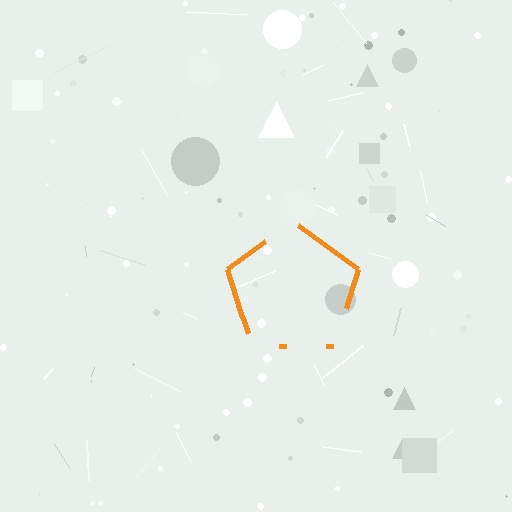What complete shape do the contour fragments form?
The contour fragments form a pentagon.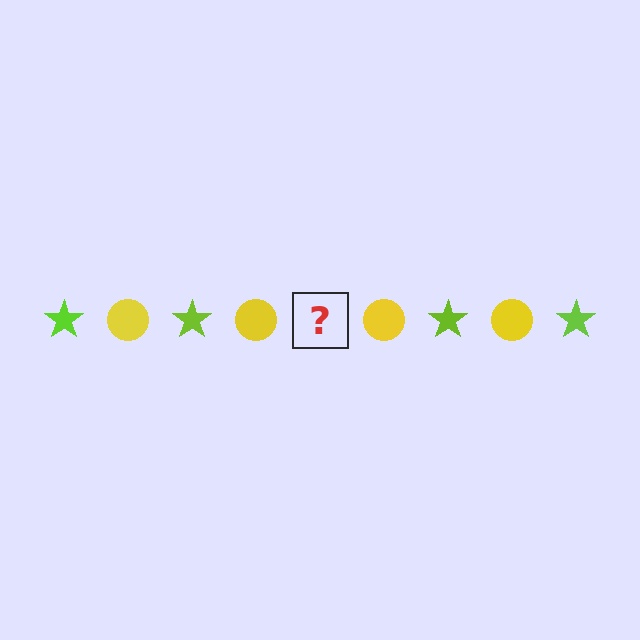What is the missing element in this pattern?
The missing element is a lime star.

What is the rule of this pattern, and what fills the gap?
The rule is that the pattern alternates between lime star and yellow circle. The gap should be filled with a lime star.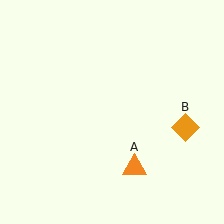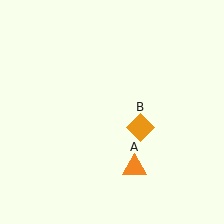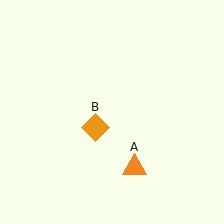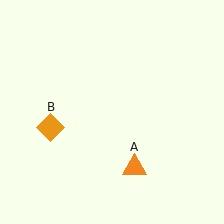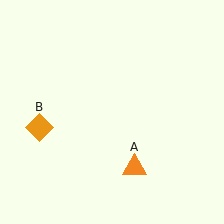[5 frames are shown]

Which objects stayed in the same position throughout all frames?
Orange triangle (object A) remained stationary.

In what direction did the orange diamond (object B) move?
The orange diamond (object B) moved left.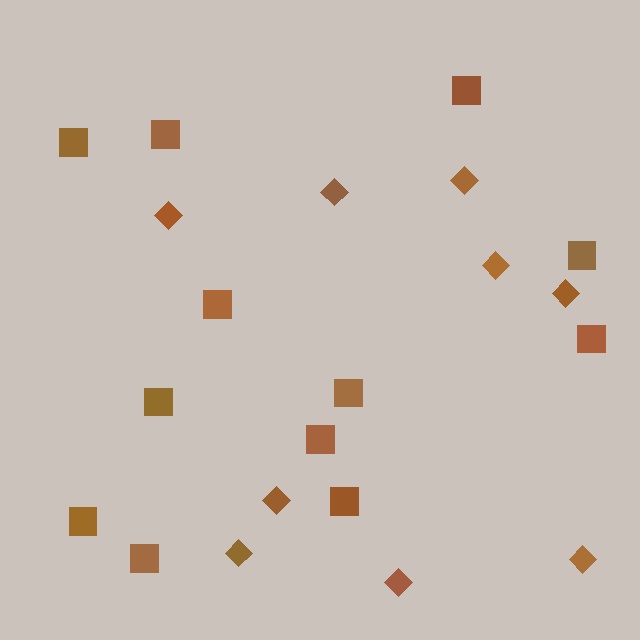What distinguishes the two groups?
There are 2 groups: one group of squares (12) and one group of diamonds (9).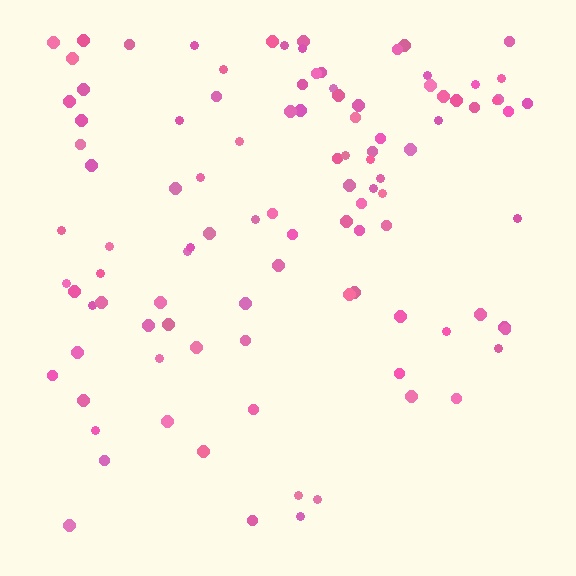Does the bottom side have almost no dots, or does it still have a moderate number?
Still a moderate number, just noticeably fewer than the top.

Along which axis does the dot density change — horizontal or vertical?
Vertical.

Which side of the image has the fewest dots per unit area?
The bottom.